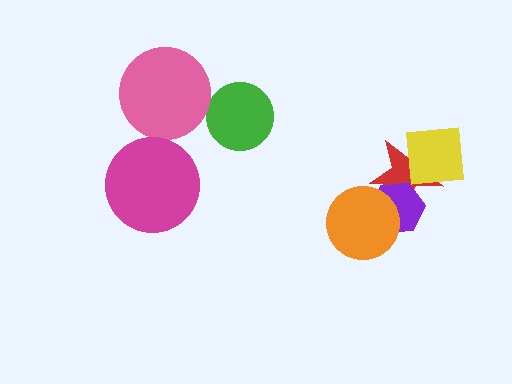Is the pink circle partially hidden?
No, no other shape covers it.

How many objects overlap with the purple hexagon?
2 objects overlap with the purple hexagon.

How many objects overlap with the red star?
3 objects overlap with the red star.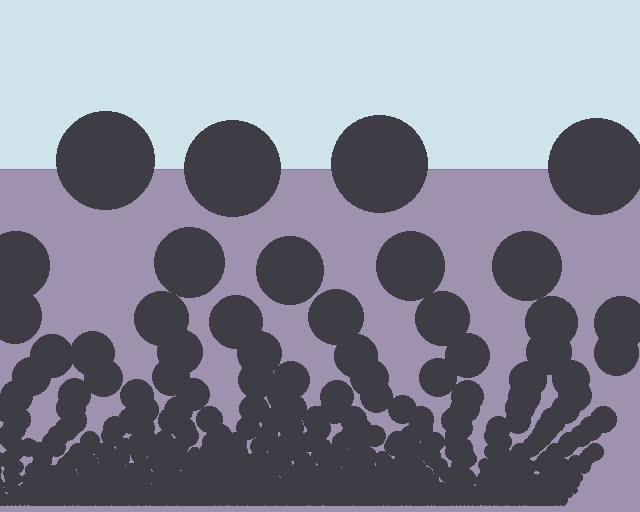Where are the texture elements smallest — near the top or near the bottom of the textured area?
Near the bottom.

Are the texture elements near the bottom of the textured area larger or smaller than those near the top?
Smaller. The gradient is inverted — elements near the bottom are smaller and denser.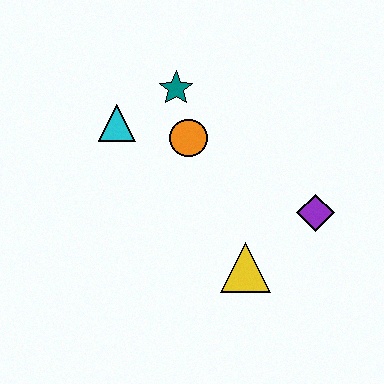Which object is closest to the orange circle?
The teal star is closest to the orange circle.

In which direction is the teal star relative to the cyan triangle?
The teal star is to the right of the cyan triangle.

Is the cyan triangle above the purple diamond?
Yes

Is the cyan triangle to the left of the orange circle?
Yes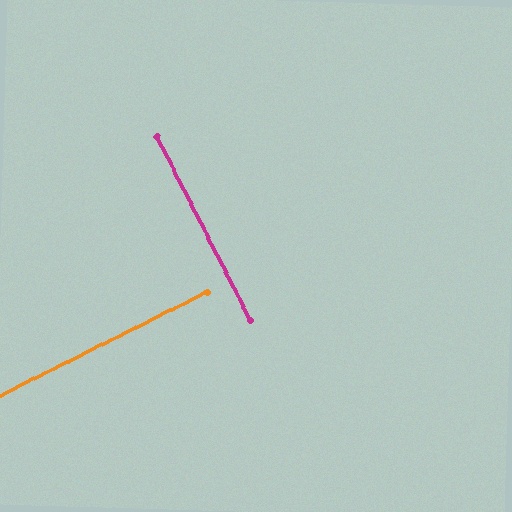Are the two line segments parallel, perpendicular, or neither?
Perpendicular — they meet at approximately 90°.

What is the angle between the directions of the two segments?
Approximately 90 degrees.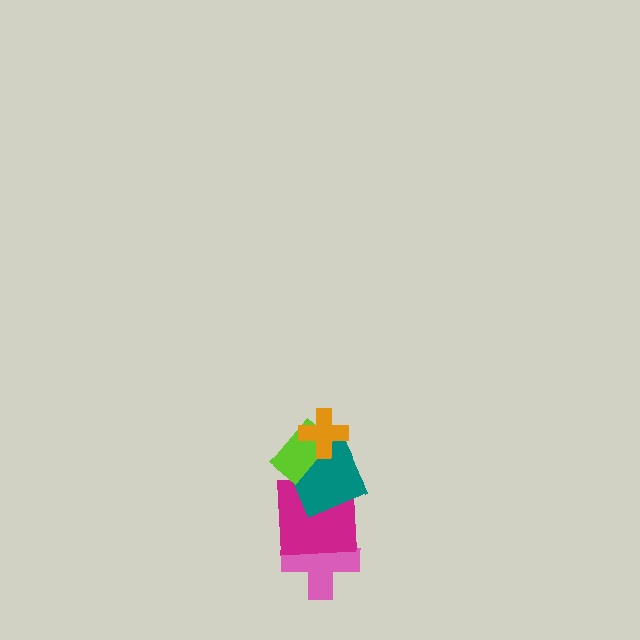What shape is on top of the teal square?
The lime rectangle is on top of the teal square.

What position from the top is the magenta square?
The magenta square is 4th from the top.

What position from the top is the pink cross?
The pink cross is 5th from the top.